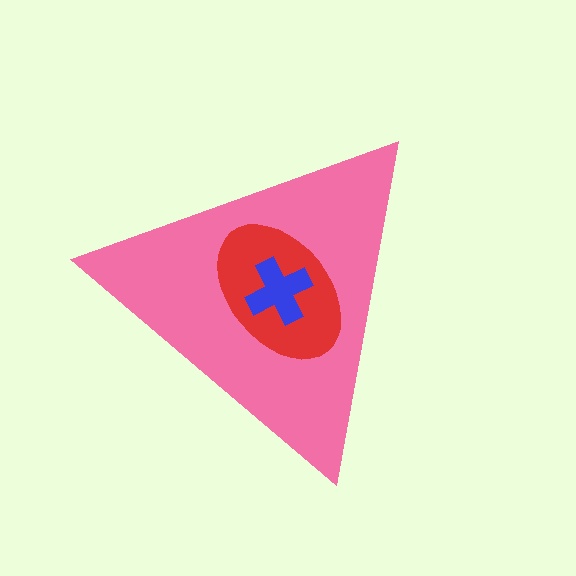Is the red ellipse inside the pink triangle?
Yes.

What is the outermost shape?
The pink triangle.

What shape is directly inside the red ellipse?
The blue cross.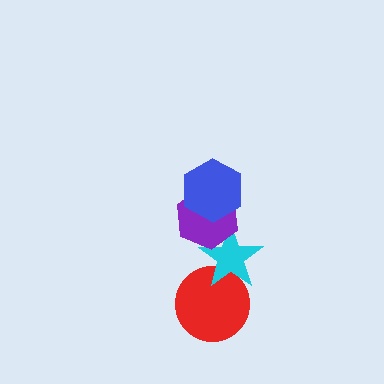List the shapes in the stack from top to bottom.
From top to bottom: the blue hexagon, the purple hexagon, the cyan star, the red circle.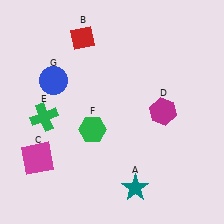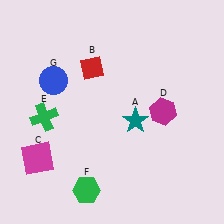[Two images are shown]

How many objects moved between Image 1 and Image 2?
3 objects moved between the two images.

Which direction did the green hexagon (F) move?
The green hexagon (F) moved down.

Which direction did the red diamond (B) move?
The red diamond (B) moved down.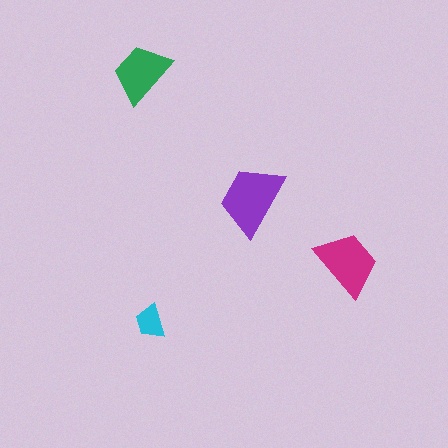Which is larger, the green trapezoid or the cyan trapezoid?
The green one.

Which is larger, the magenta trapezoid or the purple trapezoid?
The purple one.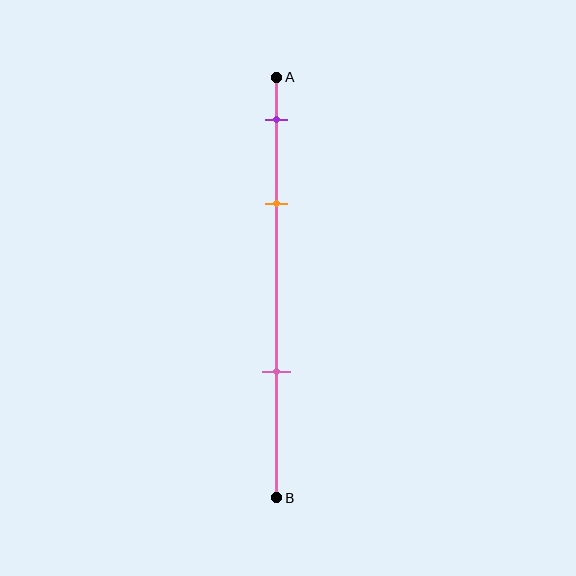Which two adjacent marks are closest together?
The purple and orange marks are the closest adjacent pair.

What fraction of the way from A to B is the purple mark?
The purple mark is approximately 10% (0.1) of the way from A to B.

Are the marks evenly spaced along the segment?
No, the marks are not evenly spaced.